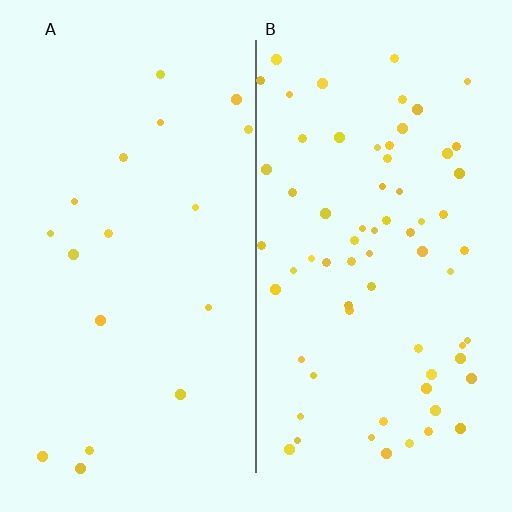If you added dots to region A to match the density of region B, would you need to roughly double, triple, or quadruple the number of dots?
Approximately quadruple.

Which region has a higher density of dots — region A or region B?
B (the right).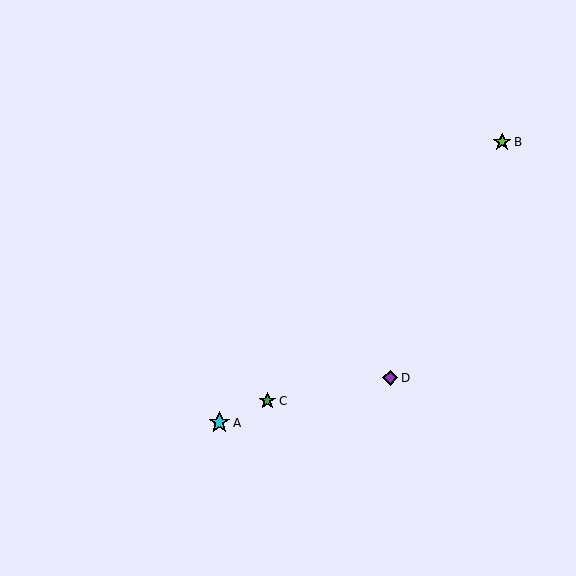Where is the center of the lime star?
The center of the lime star is at (502, 142).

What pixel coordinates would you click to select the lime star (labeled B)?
Click at (502, 142) to select the lime star B.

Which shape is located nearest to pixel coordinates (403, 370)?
The purple diamond (labeled D) at (390, 378) is nearest to that location.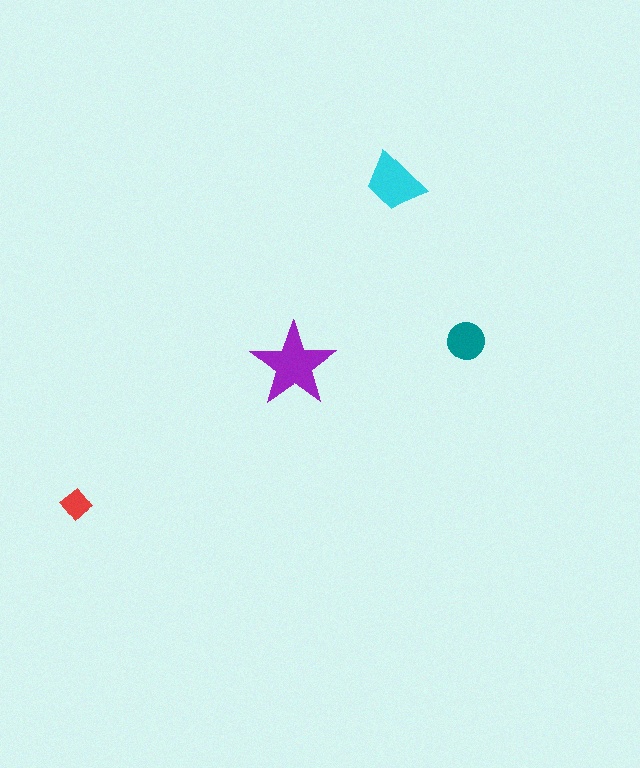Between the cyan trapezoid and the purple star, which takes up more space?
The purple star.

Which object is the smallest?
The red diamond.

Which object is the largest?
The purple star.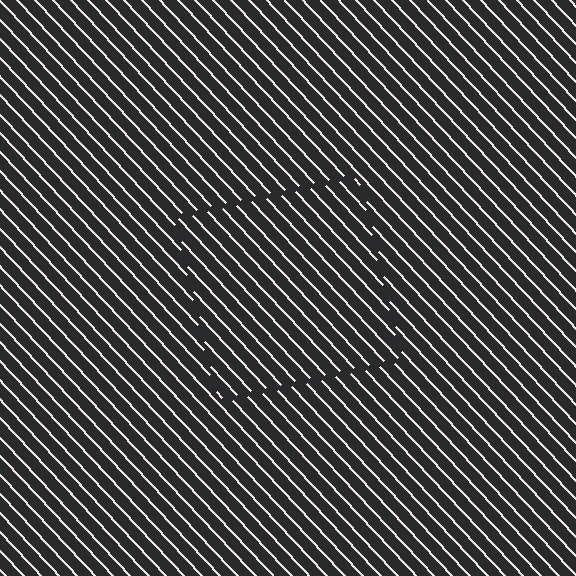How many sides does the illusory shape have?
4 sides — the line-ends trace a square.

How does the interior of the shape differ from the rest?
The interior of the shape contains the same grating, shifted by half a period — the contour is defined by the phase discontinuity where line-ends from the inner and outer gratings abut.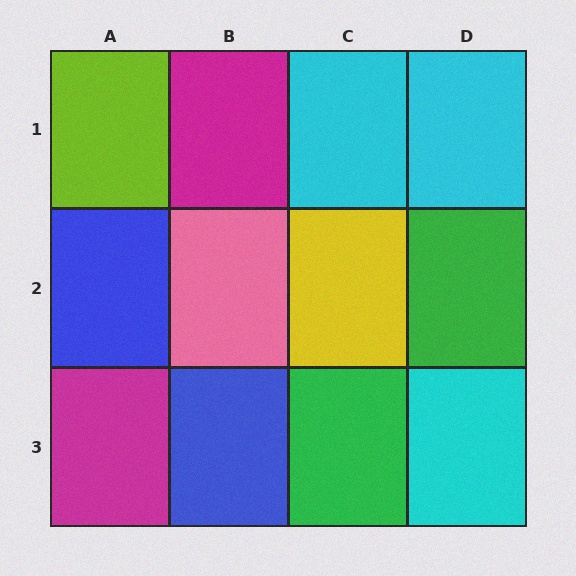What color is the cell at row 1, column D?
Cyan.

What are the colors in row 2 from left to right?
Blue, pink, yellow, green.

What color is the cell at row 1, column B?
Magenta.